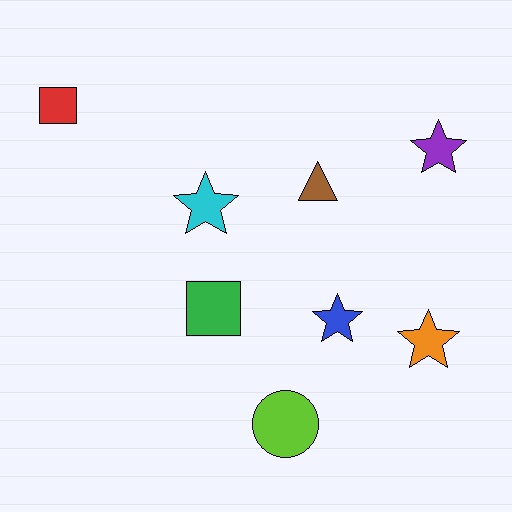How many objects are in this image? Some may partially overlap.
There are 8 objects.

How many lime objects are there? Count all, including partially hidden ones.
There is 1 lime object.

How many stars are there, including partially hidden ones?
There are 4 stars.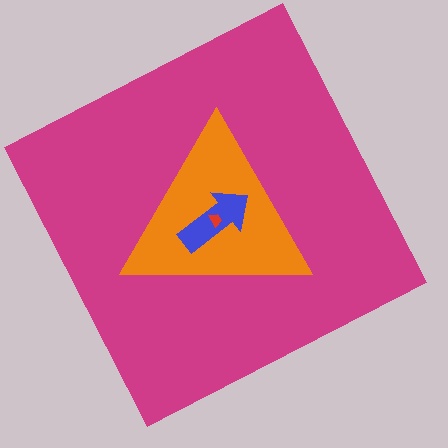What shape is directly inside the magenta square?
The orange triangle.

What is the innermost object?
The red trapezoid.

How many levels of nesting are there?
4.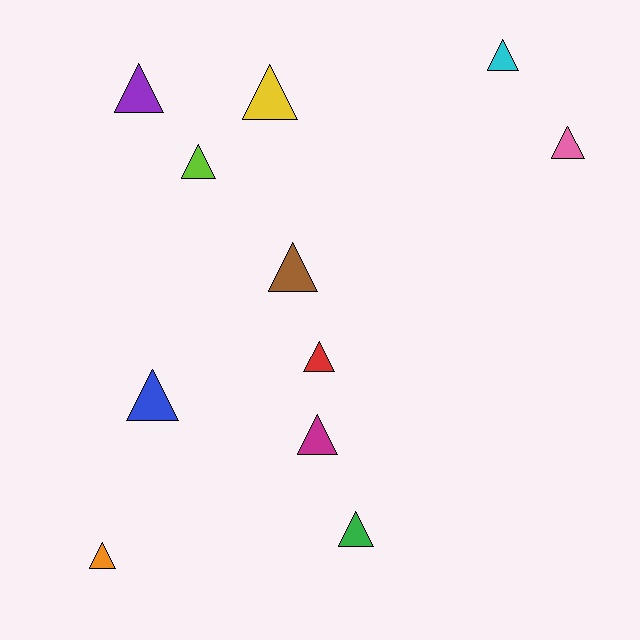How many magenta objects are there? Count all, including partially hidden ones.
There is 1 magenta object.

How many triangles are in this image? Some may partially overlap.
There are 11 triangles.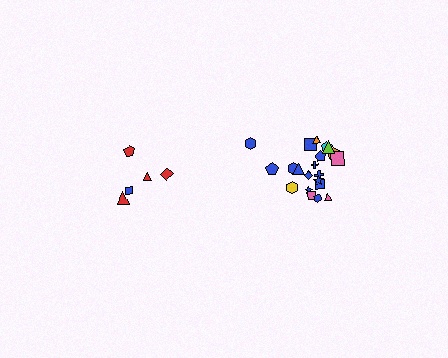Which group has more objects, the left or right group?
The right group.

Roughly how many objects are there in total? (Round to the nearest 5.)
Roughly 25 objects in total.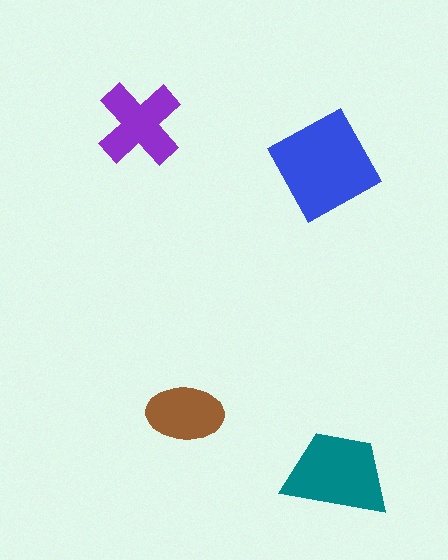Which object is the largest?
The blue diamond.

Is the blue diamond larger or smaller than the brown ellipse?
Larger.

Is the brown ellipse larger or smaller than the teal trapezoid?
Smaller.